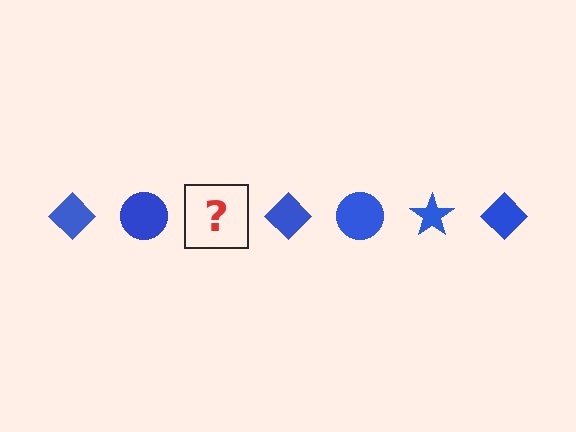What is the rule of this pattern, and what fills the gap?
The rule is that the pattern cycles through diamond, circle, star shapes in blue. The gap should be filled with a blue star.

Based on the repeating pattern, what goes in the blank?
The blank should be a blue star.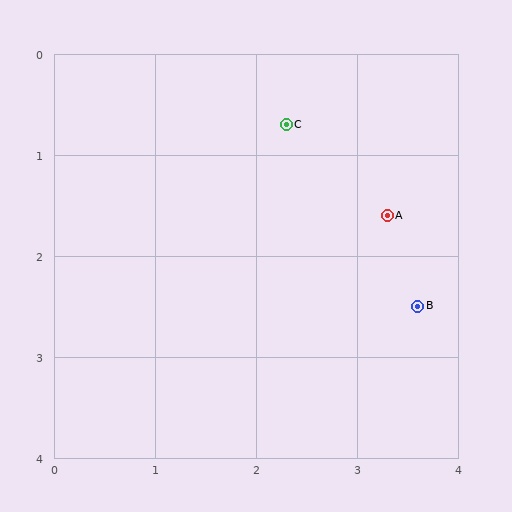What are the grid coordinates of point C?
Point C is at approximately (2.3, 0.7).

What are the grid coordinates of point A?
Point A is at approximately (3.3, 1.6).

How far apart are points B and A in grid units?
Points B and A are about 0.9 grid units apart.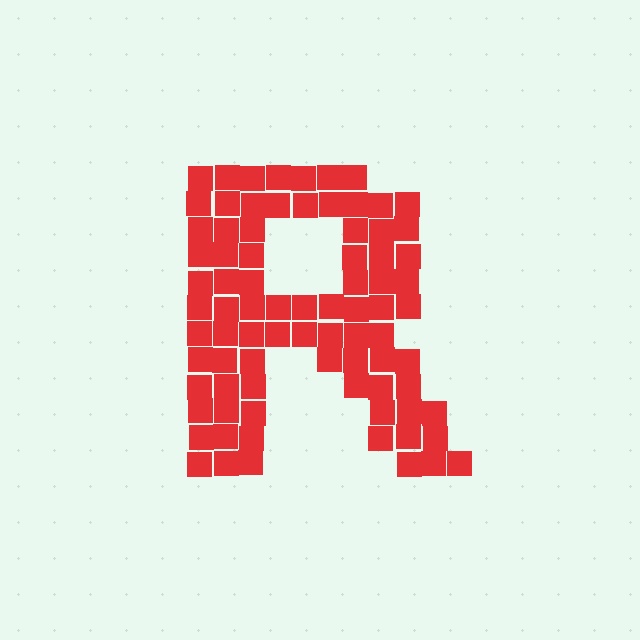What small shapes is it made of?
It is made of small squares.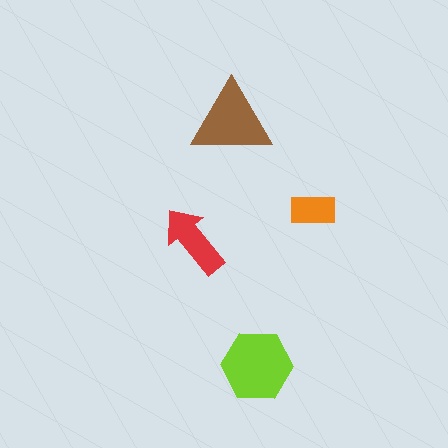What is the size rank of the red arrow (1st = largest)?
3rd.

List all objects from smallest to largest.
The orange rectangle, the red arrow, the brown triangle, the lime hexagon.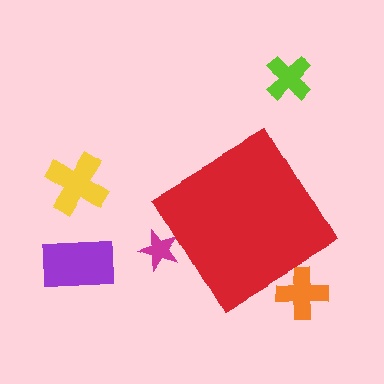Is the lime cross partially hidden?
No, the lime cross is fully visible.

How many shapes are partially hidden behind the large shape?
2 shapes are partially hidden.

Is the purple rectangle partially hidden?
No, the purple rectangle is fully visible.